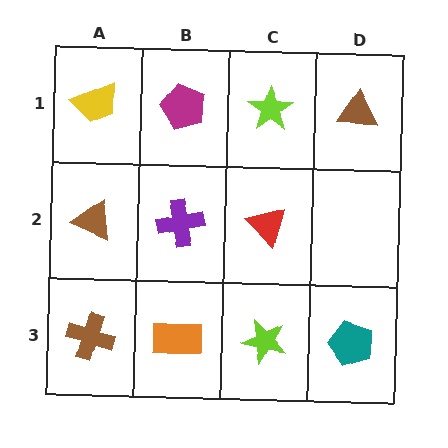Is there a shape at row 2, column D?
No, that cell is empty.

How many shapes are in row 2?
3 shapes.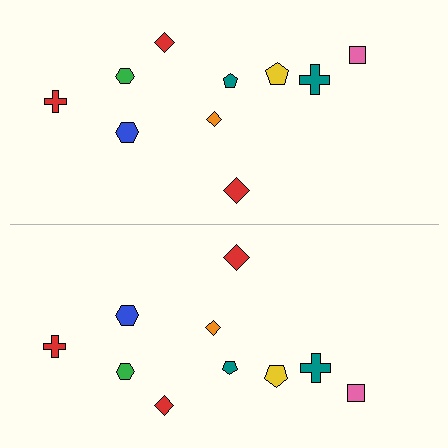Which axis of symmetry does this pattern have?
The pattern has a horizontal axis of symmetry running through the center of the image.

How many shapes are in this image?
There are 20 shapes in this image.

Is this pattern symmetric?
Yes, this pattern has bilateral (reflection) symmetry.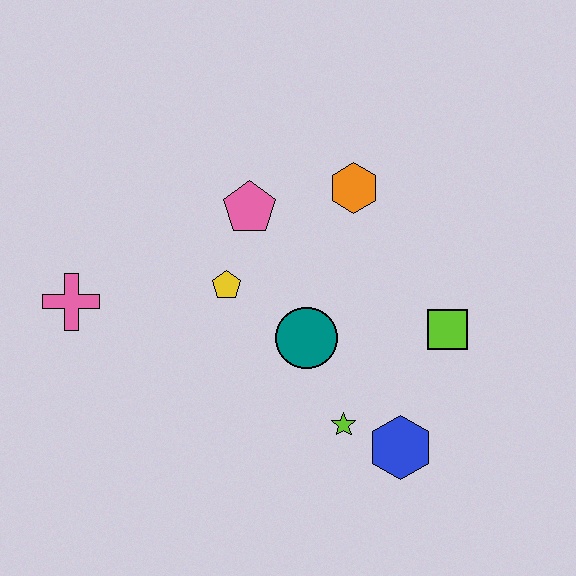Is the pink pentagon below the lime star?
No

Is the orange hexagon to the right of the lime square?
No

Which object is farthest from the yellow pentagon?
The blue hexagon is farthest from the yellow pentagon.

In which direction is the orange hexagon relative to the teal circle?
The orange hexagon is above the teal circle.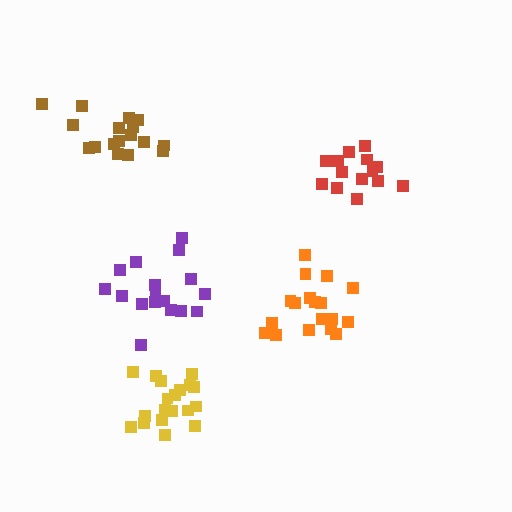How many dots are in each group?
Group 1: 14 dots, Group 2: 18 dots, Group 3: 17 dots, Group 4: 20 dots, Group 5: 17 dots (86 total).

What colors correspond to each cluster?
The clusters are colored: red, orange, brown, yellow, purple.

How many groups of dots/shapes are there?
There are 5 groups.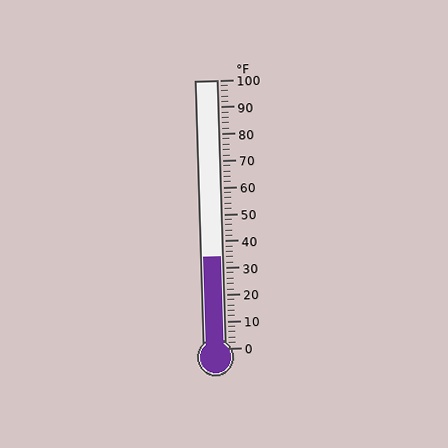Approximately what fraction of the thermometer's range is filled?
The thermometer is filled to approximately 35% of its range.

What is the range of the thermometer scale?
The thermometer scale ranges from 0°F to 100°F.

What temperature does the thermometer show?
The thermometer shows approximately 34°F.